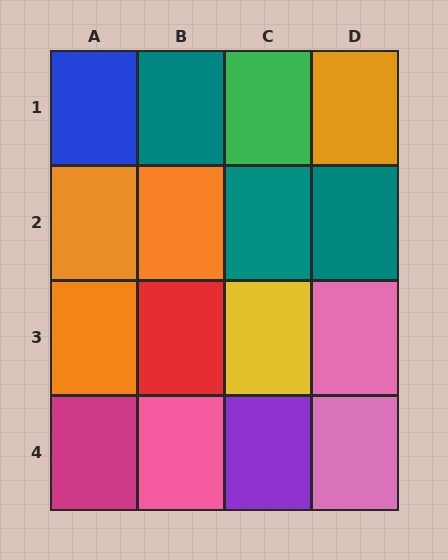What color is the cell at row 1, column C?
Green.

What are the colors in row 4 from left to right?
Magenta, pink, purple, pink.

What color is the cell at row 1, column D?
Orange.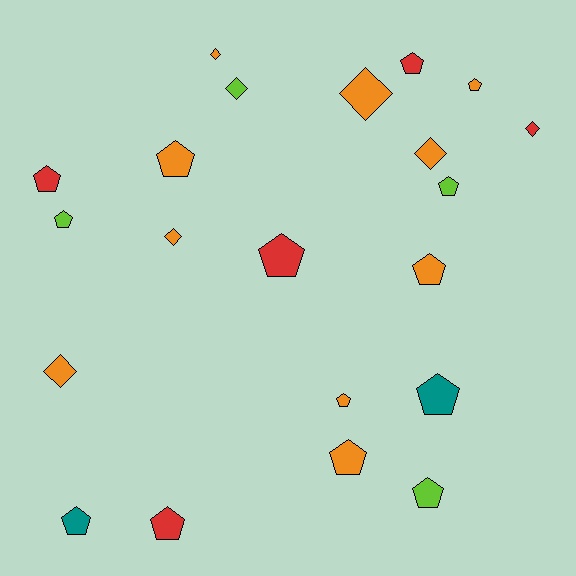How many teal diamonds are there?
There are no teal diamonds.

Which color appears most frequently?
Orange, with 10 objects.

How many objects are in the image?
There are 21 objects.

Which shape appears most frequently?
Pentagon, with 14 objects.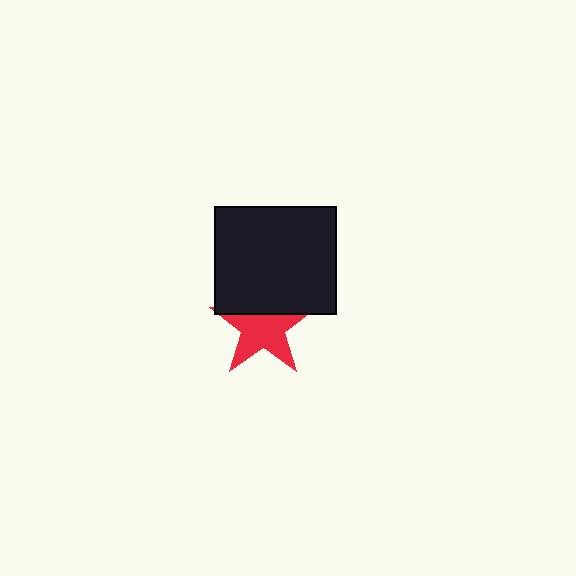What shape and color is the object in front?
The object in front is a black rectangle.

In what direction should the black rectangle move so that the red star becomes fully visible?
The black rectangle should move up. That is the shortest direction to clear the overlap and leave the red star fully visible.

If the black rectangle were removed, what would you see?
You would see the complete red star.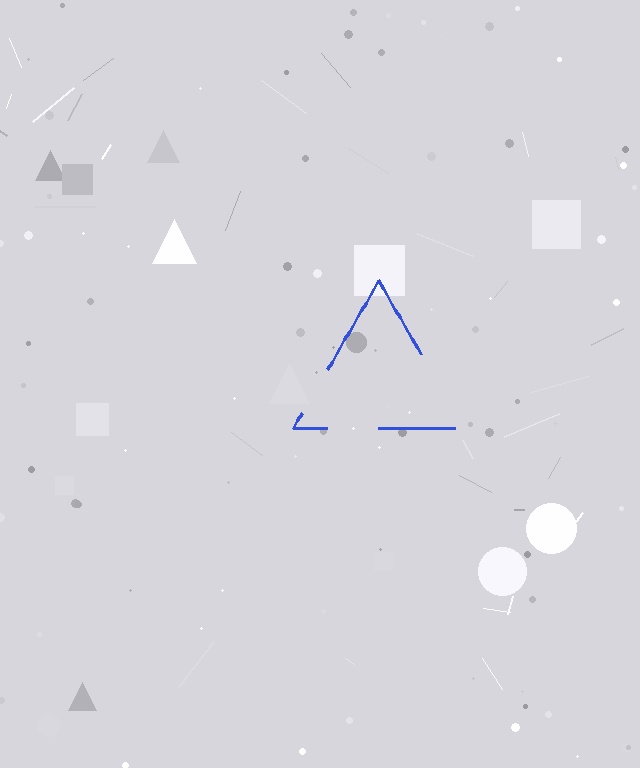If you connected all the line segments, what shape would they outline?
They would outline a triangle.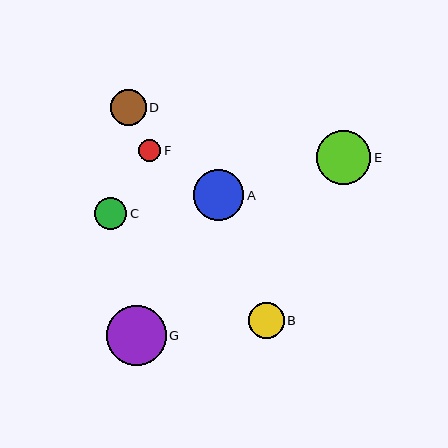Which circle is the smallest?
Circle F is the smallest with a size of approximately 22 pixels.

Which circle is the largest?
Circle G is the largest with a size of approximately 60 pixels.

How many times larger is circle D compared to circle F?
Circle D is approximately 1.6 times the size of circle F.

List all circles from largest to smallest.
From largest to smallest: G, E, A, D, B, C, F.